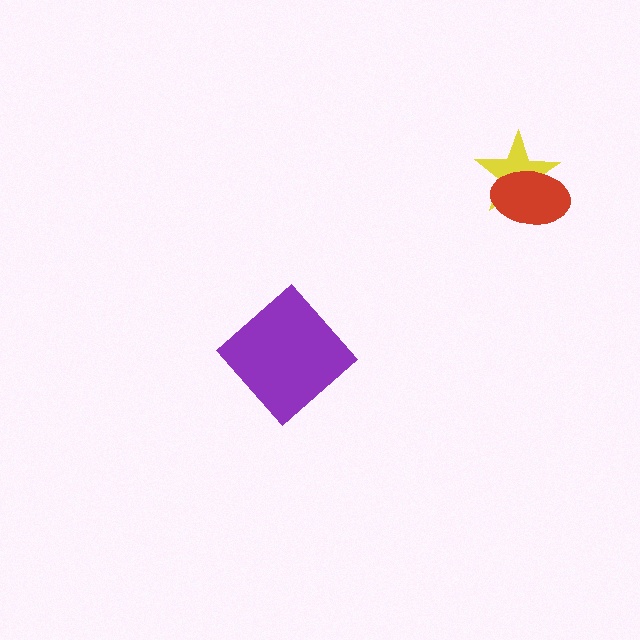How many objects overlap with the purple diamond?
0 objects overlap with the purple diamond.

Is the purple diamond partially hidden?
No, no other shape covers it.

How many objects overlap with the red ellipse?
1 object overlaps with the red ellipse.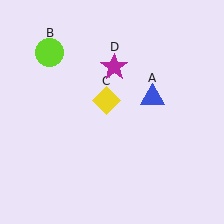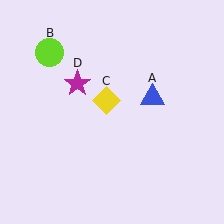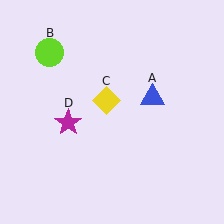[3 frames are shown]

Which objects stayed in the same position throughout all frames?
Blue triangle (object A) and lime circle (object B) and yellow diamond (object C) remained stationary.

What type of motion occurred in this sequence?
The magenta star (object D) rotated counterclockwise around the center of the scene.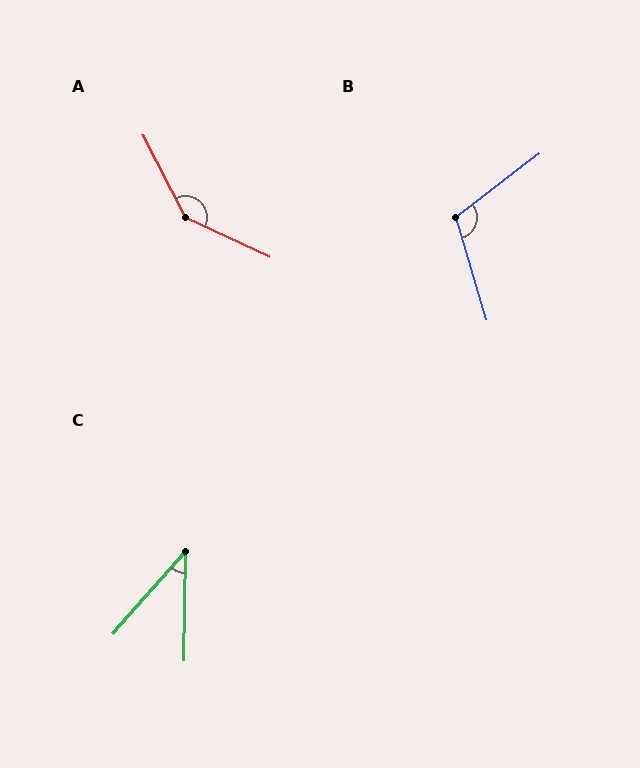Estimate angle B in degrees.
Approximately 111 degrees.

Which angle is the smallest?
C, at approximately 40 degrees.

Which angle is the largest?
A, at approximately 143 degrees.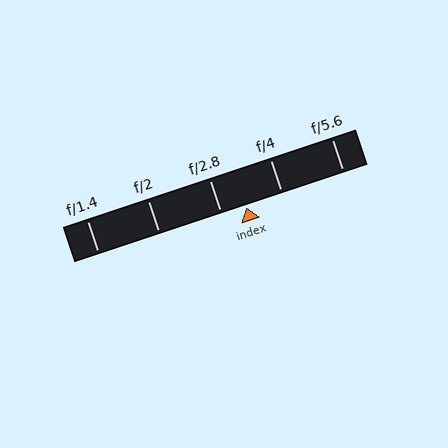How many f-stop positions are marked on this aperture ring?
There are 5 f-stop positions marked.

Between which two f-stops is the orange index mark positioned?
The index mark is between f/2.8 and f/4.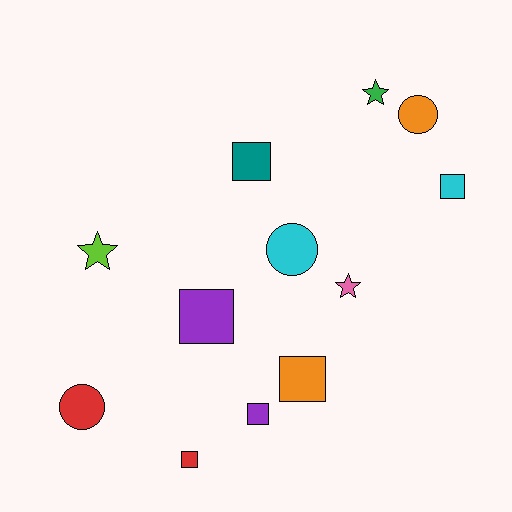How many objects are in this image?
There are 12 objects.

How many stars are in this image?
There are 3 stars.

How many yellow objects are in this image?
There are no yellow objects.